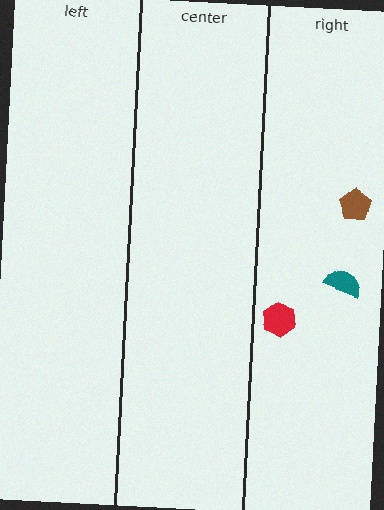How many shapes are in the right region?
3.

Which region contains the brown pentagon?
The right region.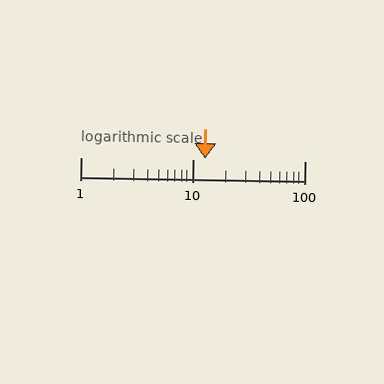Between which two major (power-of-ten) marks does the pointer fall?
The pointer is between 10 and 100.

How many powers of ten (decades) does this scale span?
The scale spans 2 decades, from 1 to 100.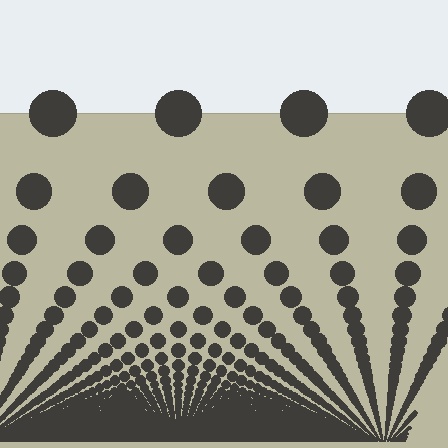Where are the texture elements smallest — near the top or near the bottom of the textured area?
Near the bottom.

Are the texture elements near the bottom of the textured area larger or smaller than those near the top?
Smaller. The gradient is inverted — elements near the bottom are smaller and denser.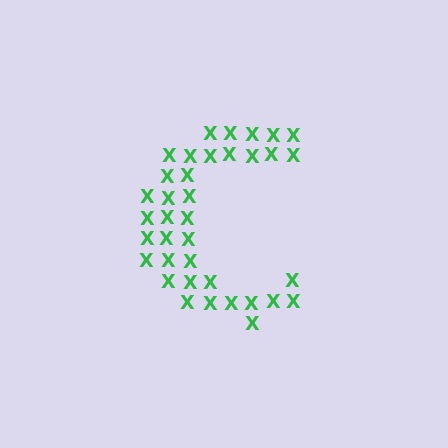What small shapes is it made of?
It is made of small letter X's.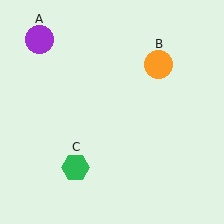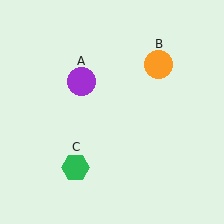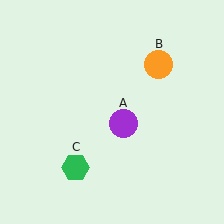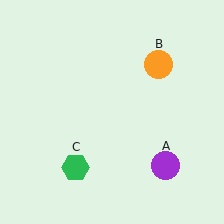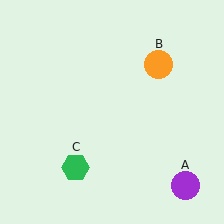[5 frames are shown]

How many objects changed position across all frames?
1 object changed position: purple circle (object A).